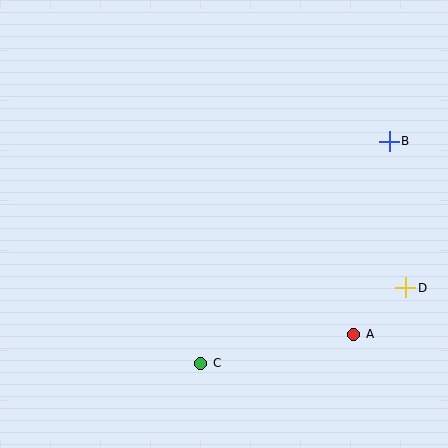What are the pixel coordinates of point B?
Point B is at (389, 141).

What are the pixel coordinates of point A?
Point A is at (354, 334).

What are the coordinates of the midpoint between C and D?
The midpoint between C and D is at (303, 325).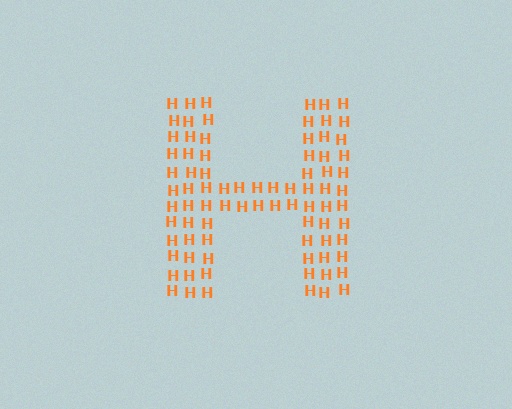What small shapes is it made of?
It is made of small letter H's.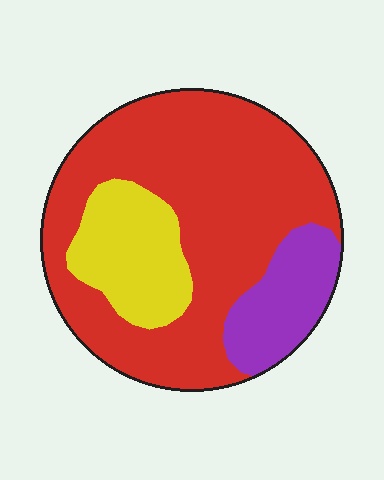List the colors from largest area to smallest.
From largest to smallest: red, yellow, purple.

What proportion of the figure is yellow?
Yellow covers around 20% of the figure.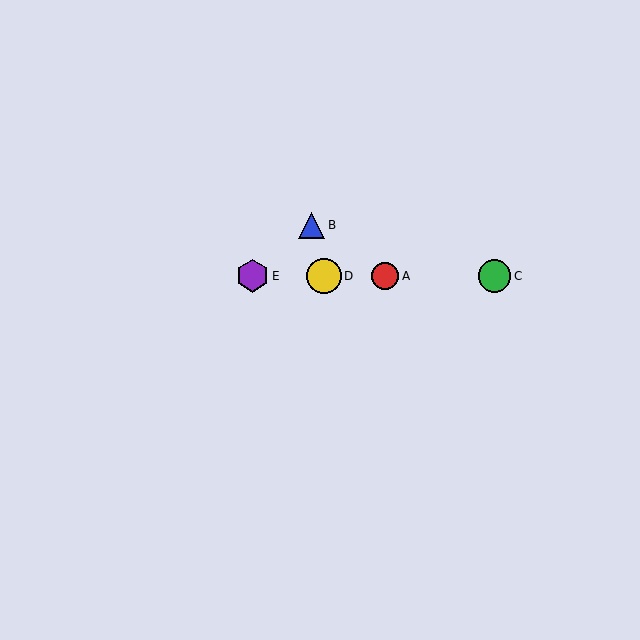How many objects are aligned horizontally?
4 objects (A, C, D, E) are aligned horizontally.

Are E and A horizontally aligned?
Yes, both are at y≈276.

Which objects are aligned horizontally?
Objects A, C, D, E are aligned horizontally.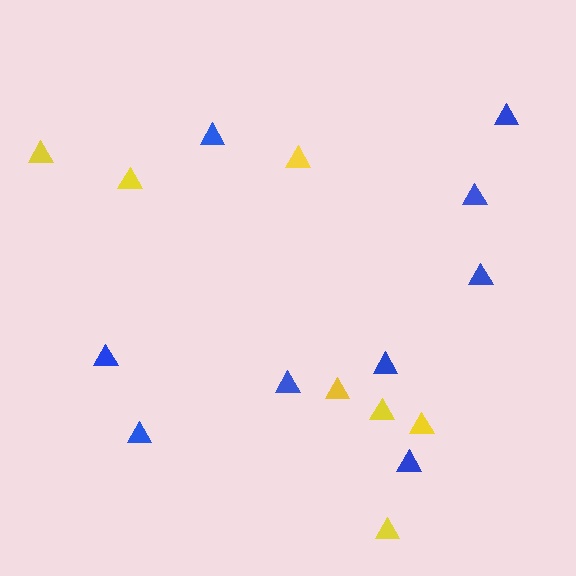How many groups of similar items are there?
There are 2 groups: one group of yellow triangles (7) and one group of blue triangles (9).